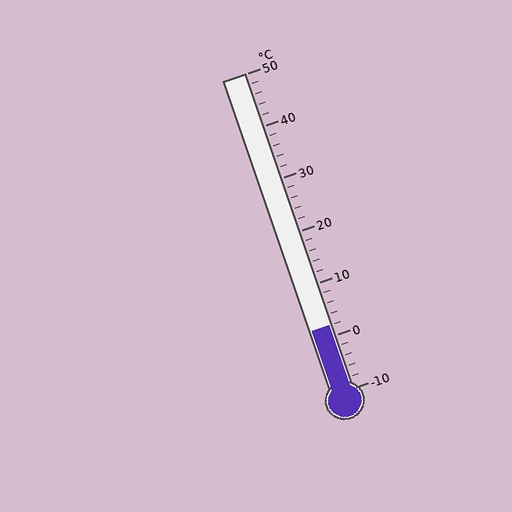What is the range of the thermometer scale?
The thermometer scale ranges from -10°C to 50°C.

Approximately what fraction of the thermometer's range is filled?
The thermometer is filled to approximately 20% of its range.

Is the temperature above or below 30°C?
The temperature is below 30°C.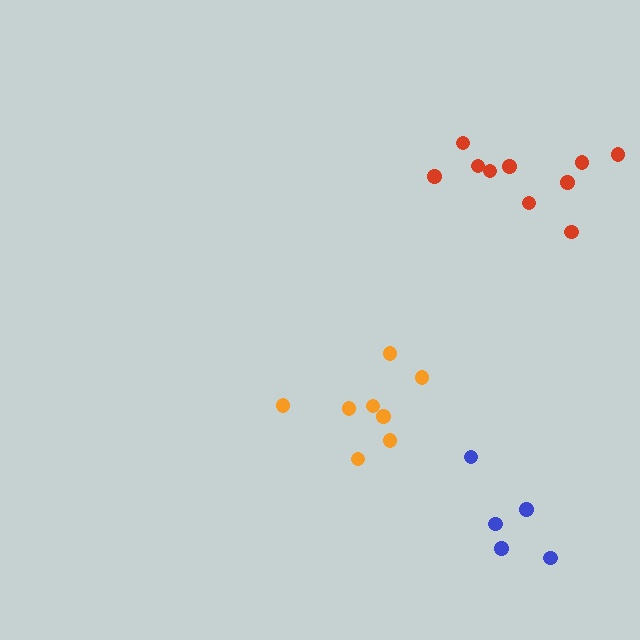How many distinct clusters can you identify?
There are 3 distinct clusters.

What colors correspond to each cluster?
The clusters are colored: orange, red, blue.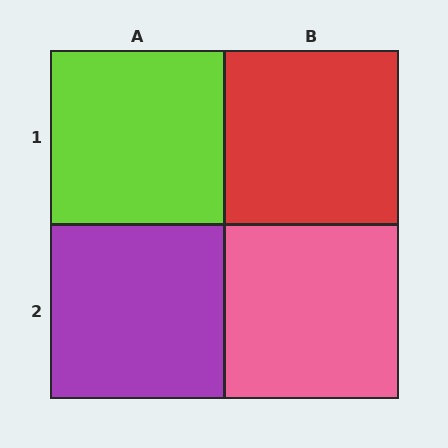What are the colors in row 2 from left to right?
Purple, pink.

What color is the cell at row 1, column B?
Red.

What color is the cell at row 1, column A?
Lime.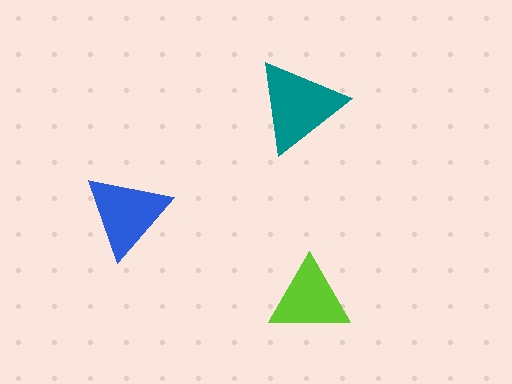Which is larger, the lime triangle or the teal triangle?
The teal one.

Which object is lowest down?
The lime triangle is bottommost.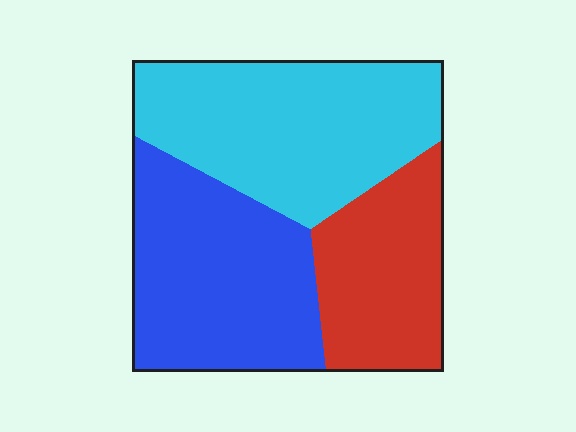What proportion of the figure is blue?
Blue takes up between a quarter and a half of the figure.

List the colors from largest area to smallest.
From largest to smallest: cyan, blue, red.